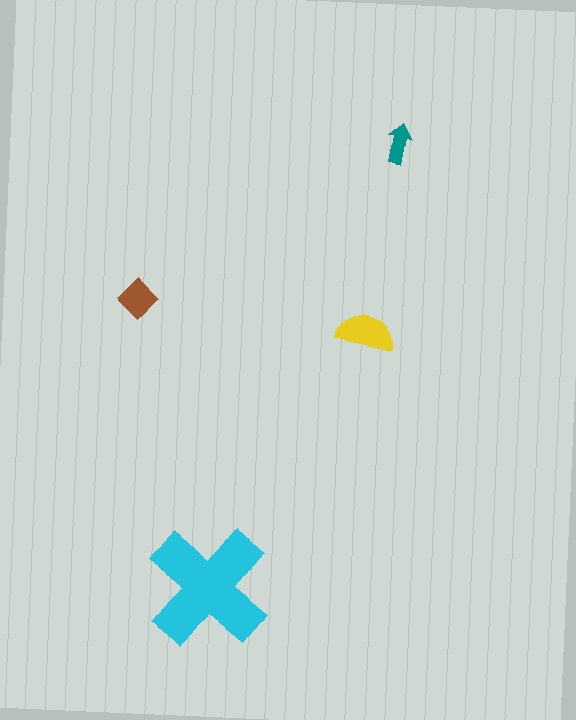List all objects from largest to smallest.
The cyan cross, the yellow semicircle, the brown diamond, the teal arrow.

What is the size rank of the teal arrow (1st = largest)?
4th.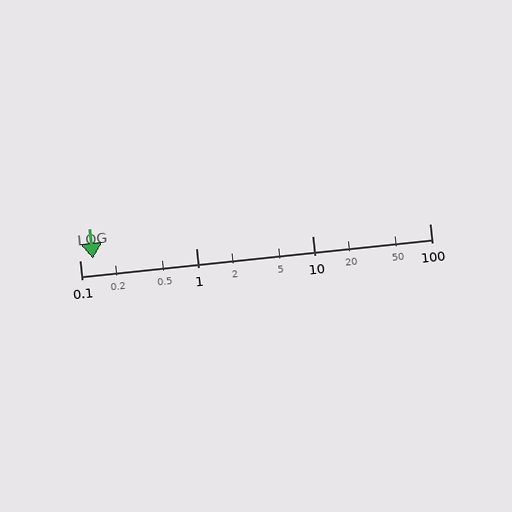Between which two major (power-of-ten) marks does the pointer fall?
The pointer is between 0.1 and 1.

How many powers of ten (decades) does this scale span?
The scale spans 3 decades, from 0.1 to 100.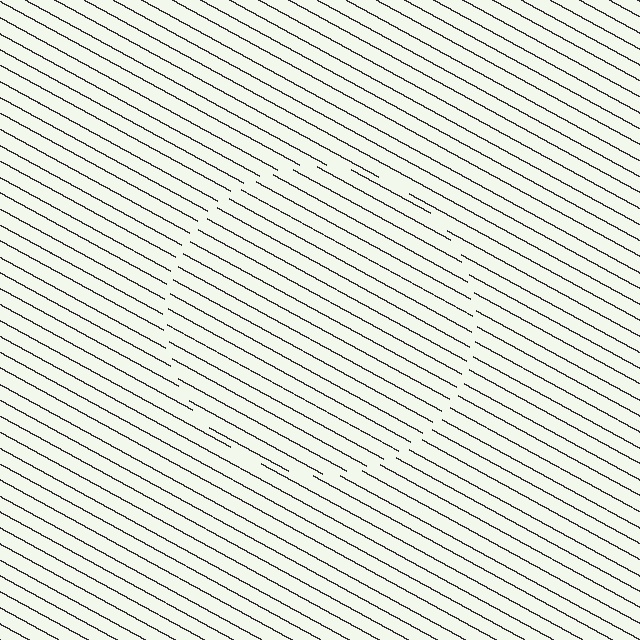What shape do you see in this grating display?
An illusory circle. The interior of the shape contains the same grating, shifted by half a period — the contour is defined by the phase discontinuity where line-ends from the inner and outer gratings abut.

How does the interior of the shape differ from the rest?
The interior of the shape contains the same grating, shifted by half a period — the contour is defined by the phase discontinuity where line-ends from the inner and outer gratings abut.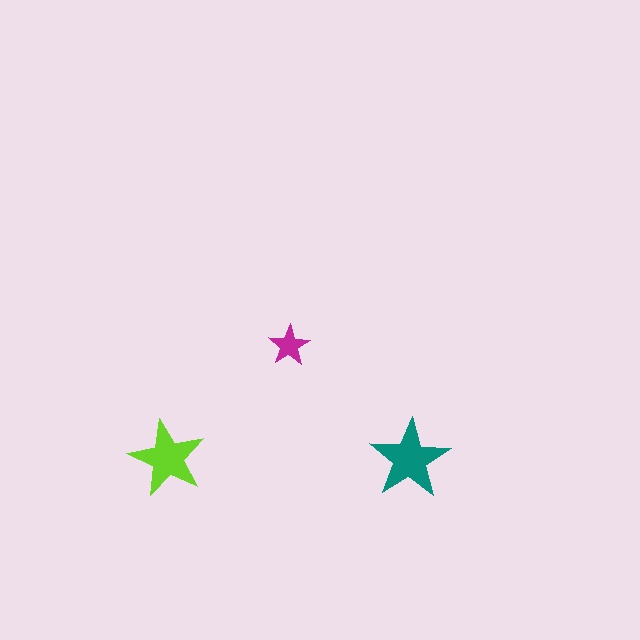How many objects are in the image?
There are 3 objects in the image.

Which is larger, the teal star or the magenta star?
The teal one.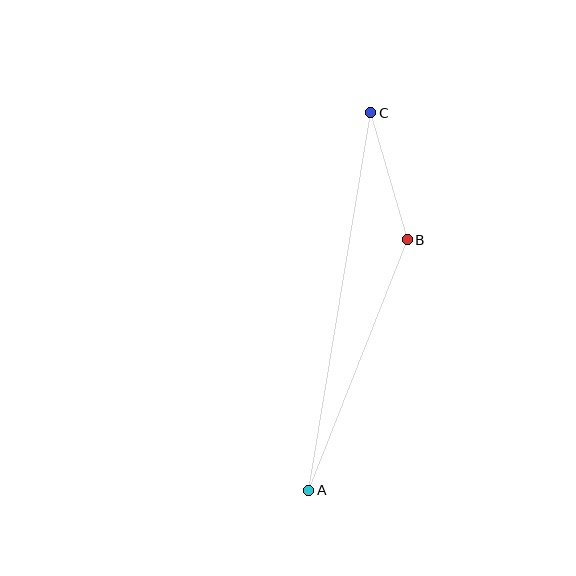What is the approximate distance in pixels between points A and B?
The distance between A and B is approximately 269 pixels.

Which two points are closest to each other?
Points B and C are closest to each other.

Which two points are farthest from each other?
Points A and C are farthest from each other.